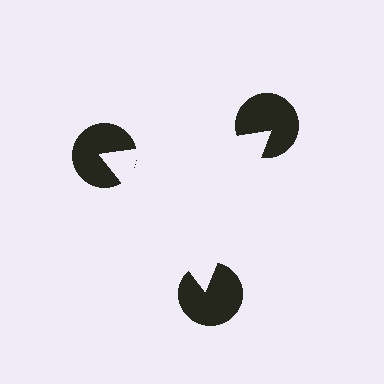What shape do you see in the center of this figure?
An illusory triangle — its edges are inferred from the aligned wedge cuts in the pac-man discs, not physically drawn.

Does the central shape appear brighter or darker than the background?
It typically appears slightly brighter than the background, even though no actual brightness change is drawn.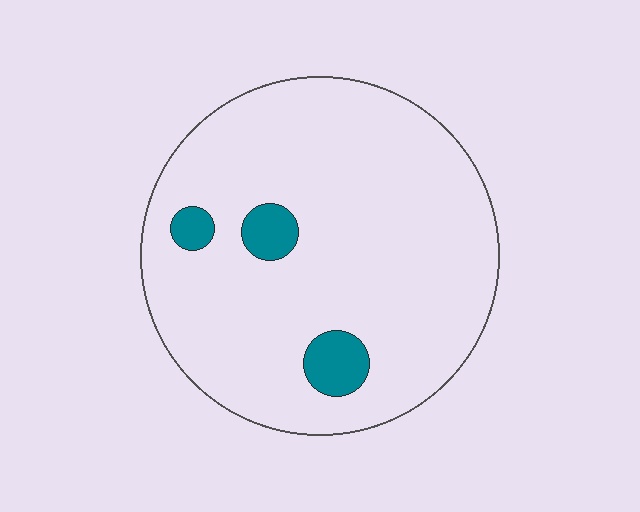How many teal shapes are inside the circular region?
3.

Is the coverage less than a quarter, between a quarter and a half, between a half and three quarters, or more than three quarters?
Less than a quarter.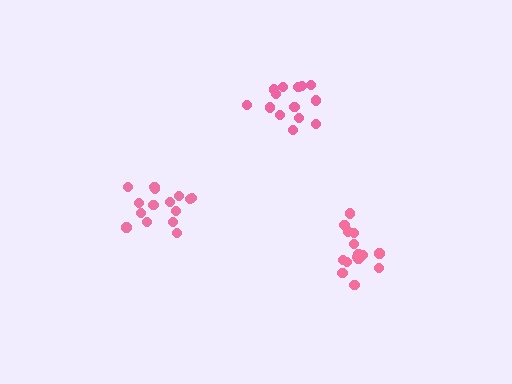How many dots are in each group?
Group 1: 16 dots, Group 2: 15 dots, Group 3: 14 dots (45 total).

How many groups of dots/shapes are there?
There are 3 groups.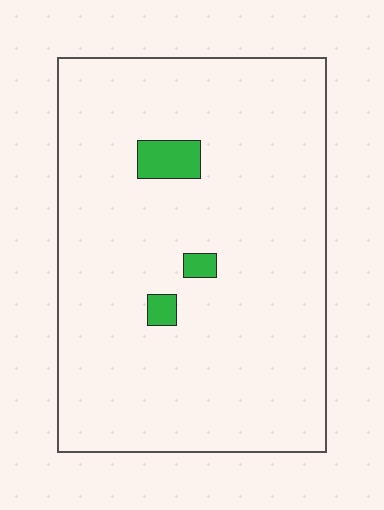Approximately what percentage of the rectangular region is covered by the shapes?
Approximately 5%.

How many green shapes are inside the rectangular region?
3.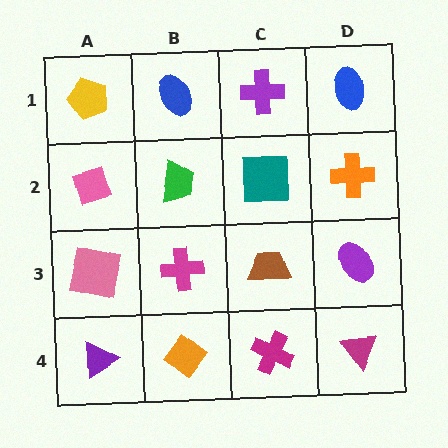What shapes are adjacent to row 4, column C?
A brown trapezoid (row 3, column C), an orange diamond (row 4, column B), a magenta triangle (row 4, column D).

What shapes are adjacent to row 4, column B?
A magenta cross (row 3, column B), a purple triangle (row 4, column A), a magenta cross (row 4, column C).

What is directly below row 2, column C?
A brown trapezoid.